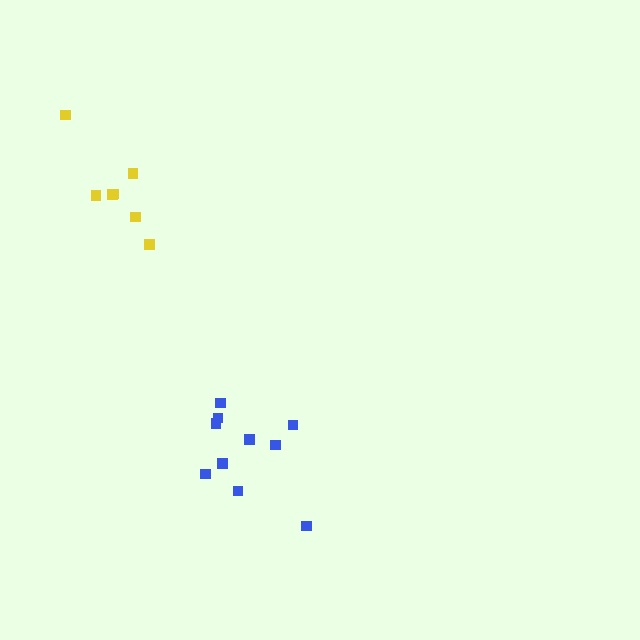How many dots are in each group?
Group 1: 7 dots, Group 2: 10 dots (17 total).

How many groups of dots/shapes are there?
There are 2 groups.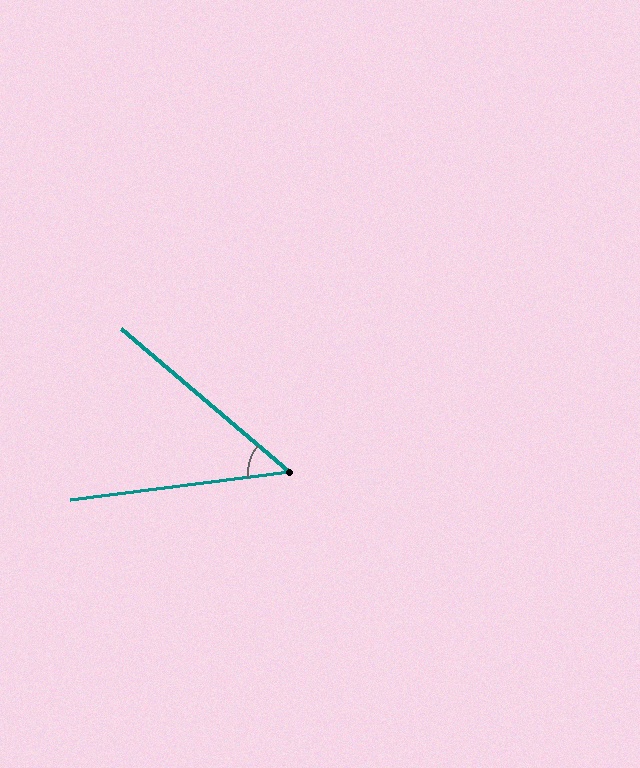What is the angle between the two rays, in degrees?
Approximately 48 degrees.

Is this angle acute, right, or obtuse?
It is acute.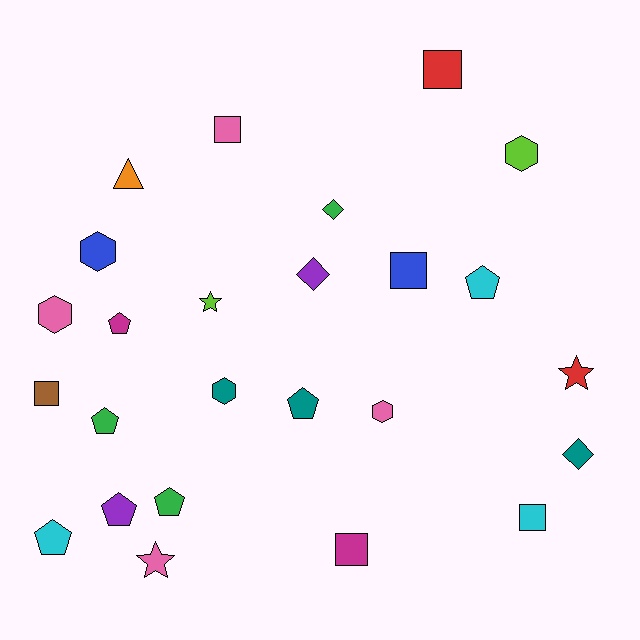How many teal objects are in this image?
There are 3 teal objects.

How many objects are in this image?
There are 25 objects.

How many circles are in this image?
There are no circles.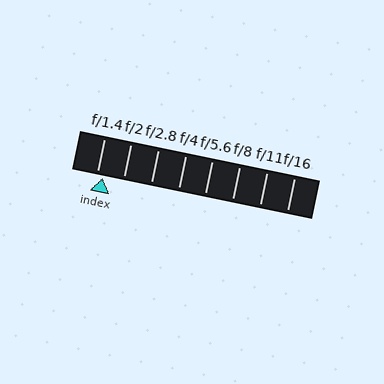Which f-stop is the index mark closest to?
The index mark is closest to f/1.4.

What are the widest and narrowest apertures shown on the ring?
The widest aperture shown is f/1.4 and the narrowest is f/16.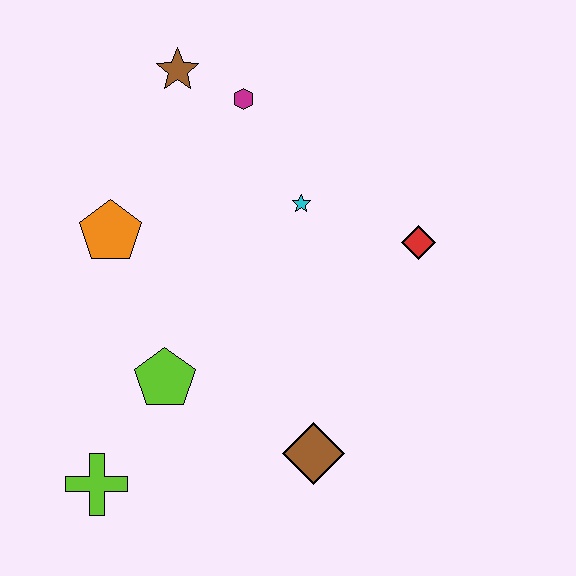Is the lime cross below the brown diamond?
Yes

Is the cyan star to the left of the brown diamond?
Yes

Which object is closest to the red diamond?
The cyan star is closest to the red diamond.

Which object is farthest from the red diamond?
The lime cross is farthest from the red diamond.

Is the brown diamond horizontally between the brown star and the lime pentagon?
No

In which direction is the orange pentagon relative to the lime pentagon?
The orange pentagon is above the lime pentagon.